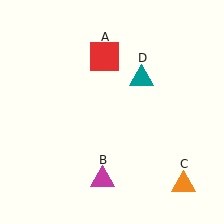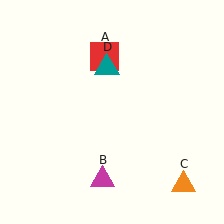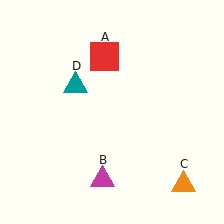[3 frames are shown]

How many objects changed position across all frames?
1 object changed position: teal triangle (object D).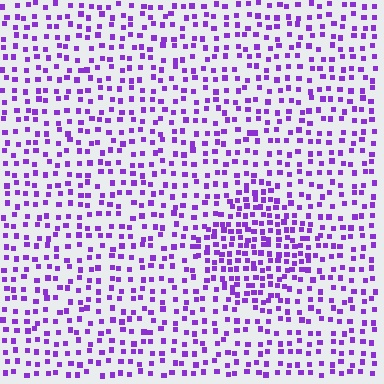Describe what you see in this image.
The image contains small purple elements arranged at two different densities. A diamond-shaped region is visible where the elements are more densely packed than the surrounding area.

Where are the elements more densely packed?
The elements are more densely packed inside the diamond boundary.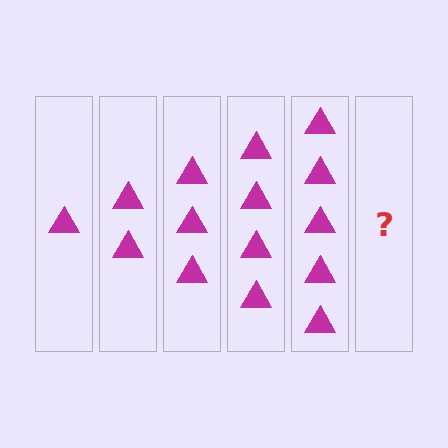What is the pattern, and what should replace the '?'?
The pattern is that each step adds one more triangle. The '?' should be 6 triangles.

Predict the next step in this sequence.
The next step is 6 triangles.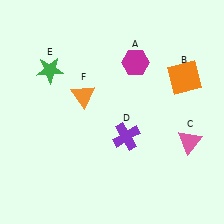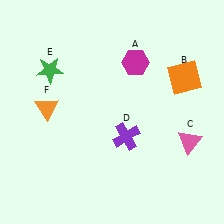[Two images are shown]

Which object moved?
The orange triangle (F) moved left.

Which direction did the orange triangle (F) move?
The orange triangle (F) moved left.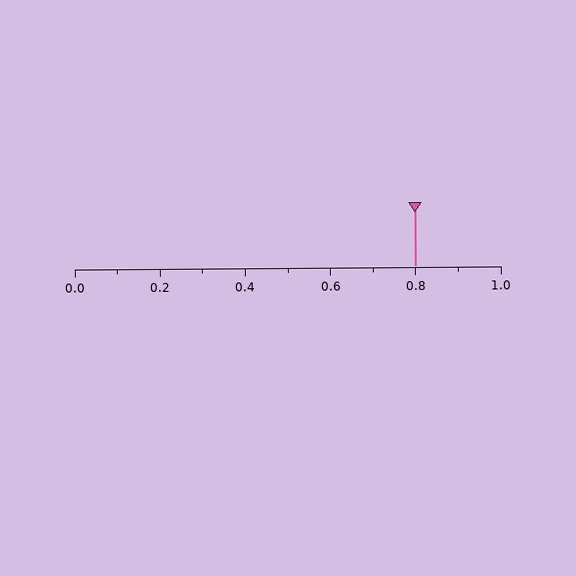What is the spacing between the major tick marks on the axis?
The major ticks are spaced 0.2 apart.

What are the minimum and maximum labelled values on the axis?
The axis runs from 0.0 to 1.0.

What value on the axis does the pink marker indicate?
The marker indicates approximately 0.8.